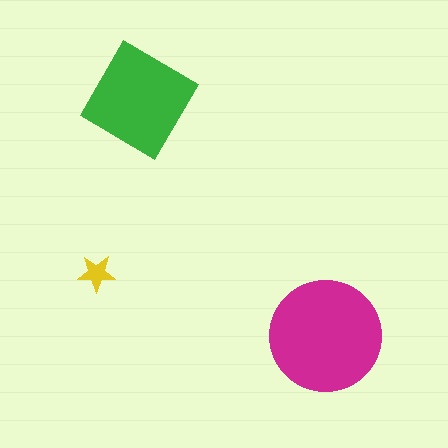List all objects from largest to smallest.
The magenta circle, the green diamond, the yellow star.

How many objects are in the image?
There are 3 objects in the image.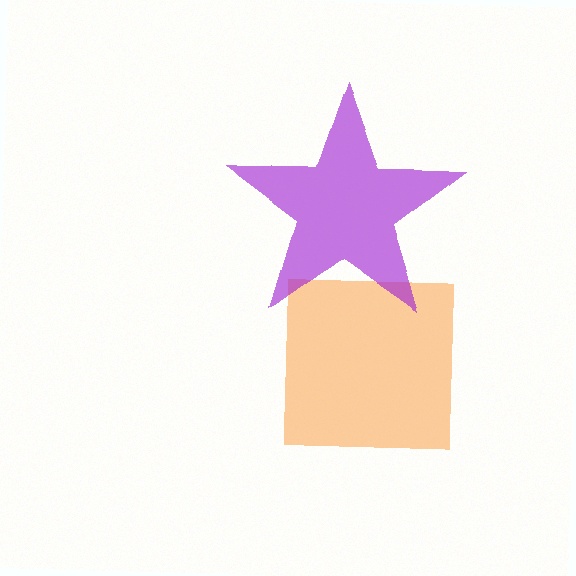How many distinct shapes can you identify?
There are 2 distinct shapes: an orange square, a purple star.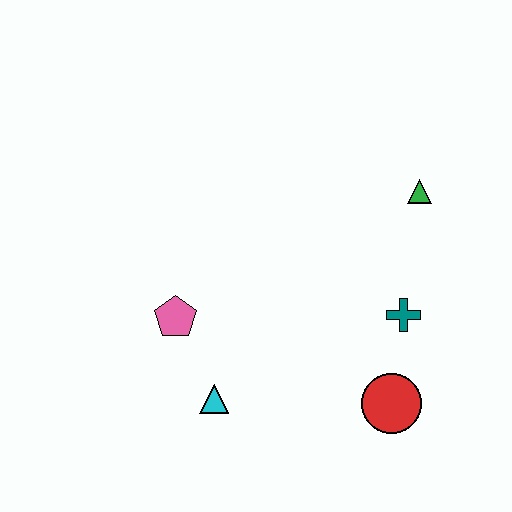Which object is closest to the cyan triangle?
The pink pentagon is closest to the cyan triangle.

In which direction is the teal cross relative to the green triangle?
The teal cross is below the green triangle.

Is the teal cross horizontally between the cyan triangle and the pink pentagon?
No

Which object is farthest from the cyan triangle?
The green triangle is farthest from the cyan triangle.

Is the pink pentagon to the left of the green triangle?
Yes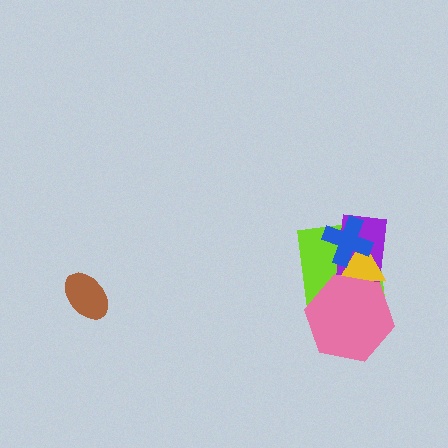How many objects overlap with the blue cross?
3 objects overlap with the blue cross.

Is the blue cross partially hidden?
No, no other shape covers it.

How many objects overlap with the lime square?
4 objects overlap with the lime square.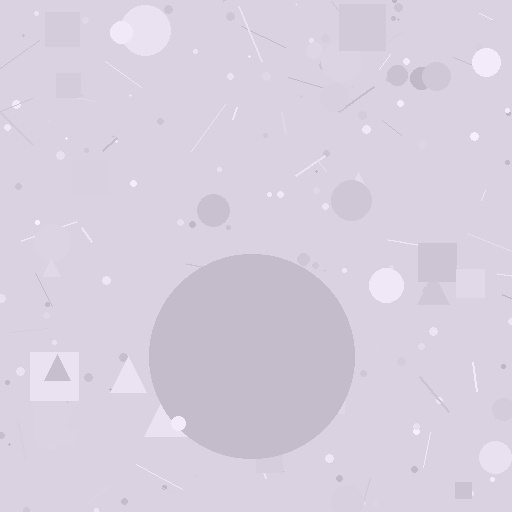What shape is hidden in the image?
A circle is hidden in the image.